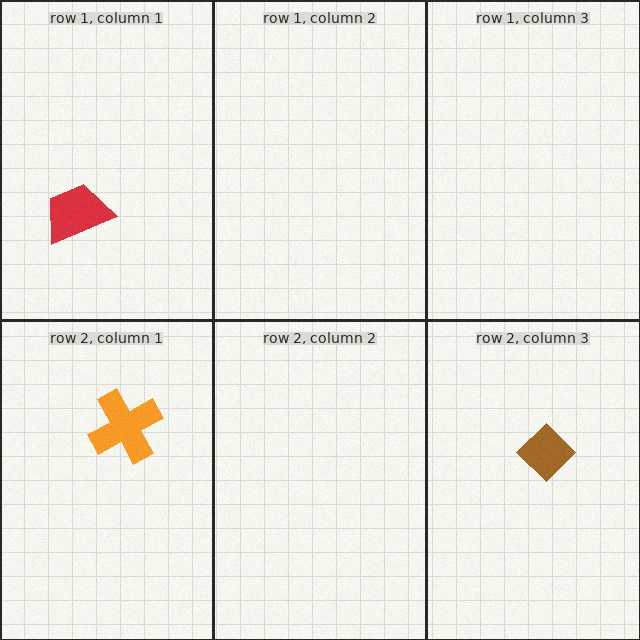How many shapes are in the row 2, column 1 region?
1.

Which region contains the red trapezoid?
The row 1, column 1 region.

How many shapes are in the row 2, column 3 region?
1.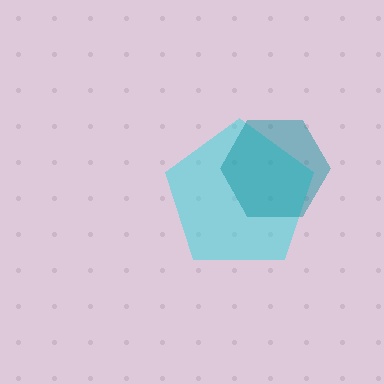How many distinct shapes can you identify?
There are 2 distinct shapes: a cyan pentagon, a teal hexagon.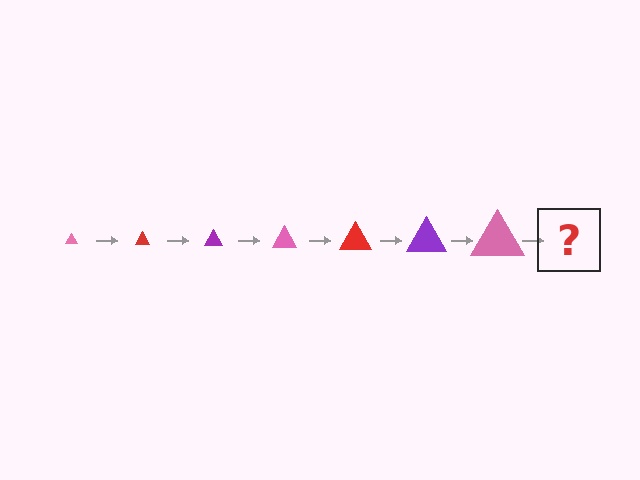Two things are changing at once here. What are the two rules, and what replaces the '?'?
The two rules are that the triangle grows larger each step and the color cycles through pink, red, and purple. The '?' should be a red triangle, larger than the previous one.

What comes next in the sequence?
The next element should be a red triangle, larger than the previous one.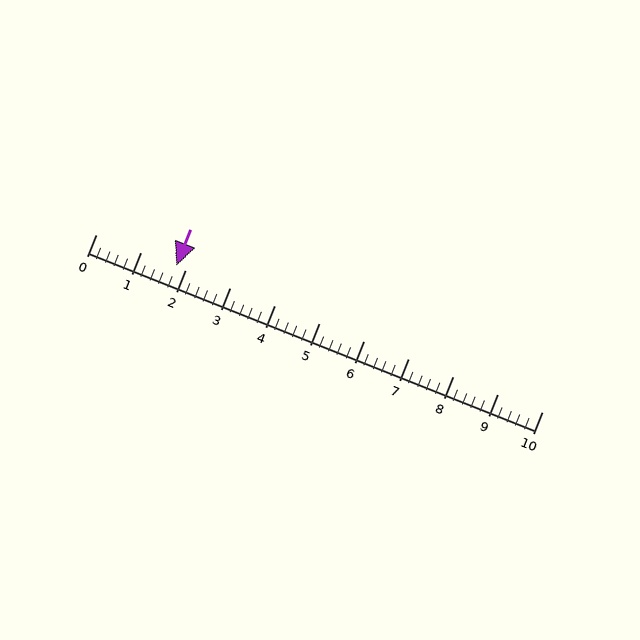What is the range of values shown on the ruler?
The ruler shows values from 0 to 10.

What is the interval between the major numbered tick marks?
The major tick marks are spaced 1 units apart.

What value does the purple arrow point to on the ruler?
The purple arrow points to approximately 1.8.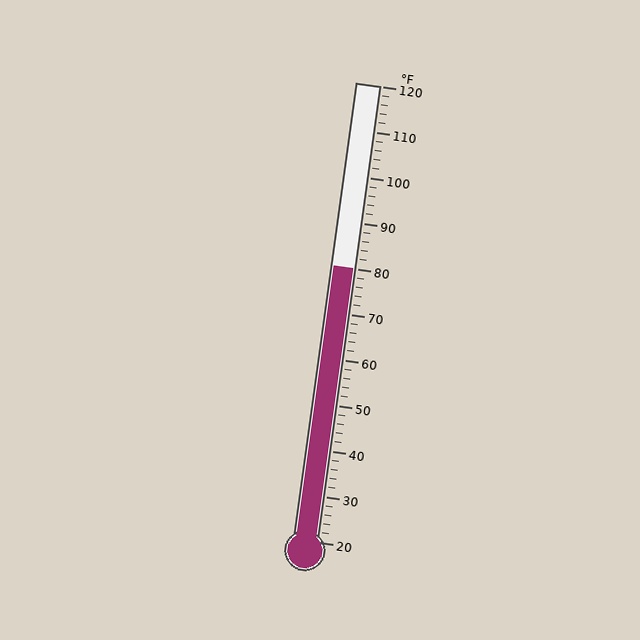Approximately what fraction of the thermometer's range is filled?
The thermometer is filled to approximately 60% of its range.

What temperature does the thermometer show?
The thermometer shows approximately 80°F.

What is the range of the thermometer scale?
The thermometer scale ranges from 20°F to 120°F.